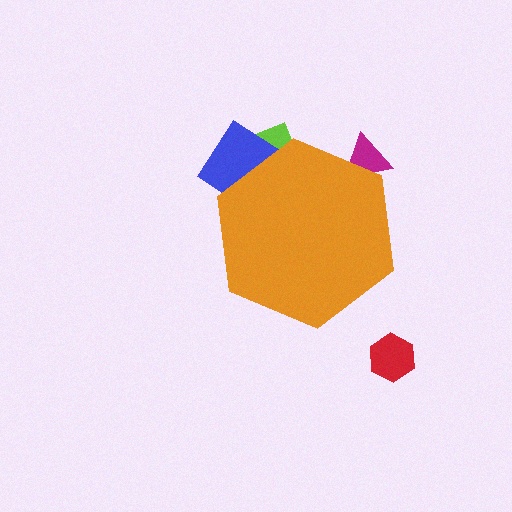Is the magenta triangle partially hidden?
Yes, the magenta triangle is partially hidden behind the orange hexagon.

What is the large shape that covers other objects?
An orange hexagon.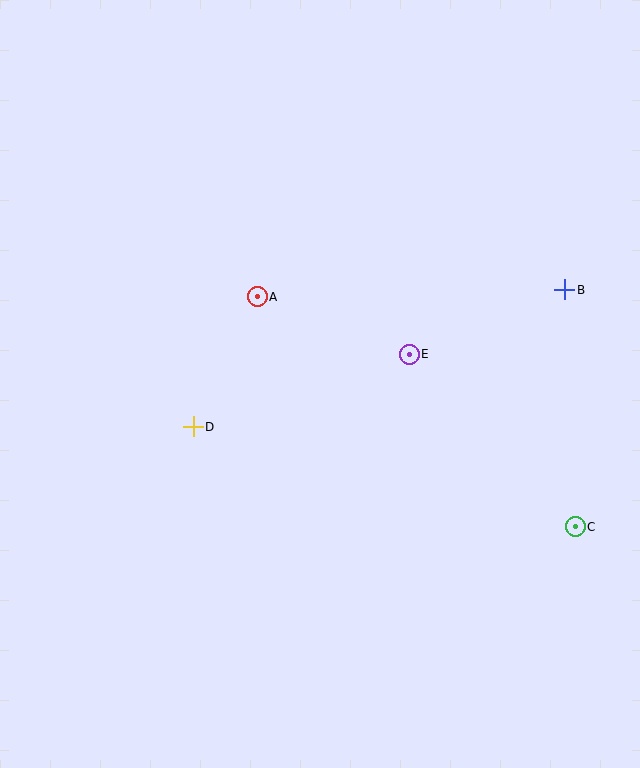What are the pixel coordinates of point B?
Point B is at (565, 290).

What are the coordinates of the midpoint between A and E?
The midpoint between A and E is at (333, 325).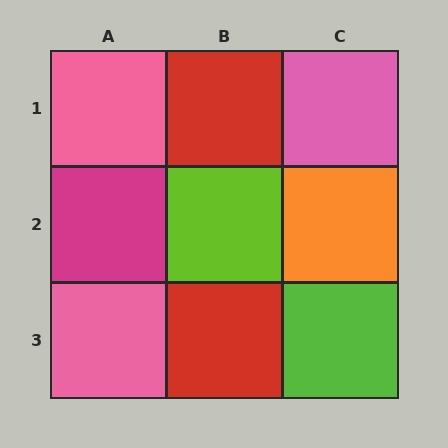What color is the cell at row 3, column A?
Pink.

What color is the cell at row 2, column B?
Lime.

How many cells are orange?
1 cell is orange.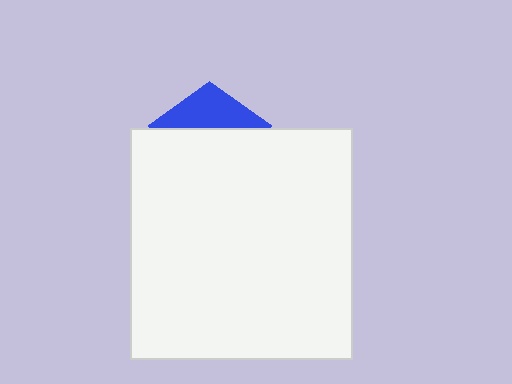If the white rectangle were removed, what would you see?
You would see the complete blue pentagon.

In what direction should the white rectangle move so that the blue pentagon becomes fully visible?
The white rectangle should move down. That is the shortest direction to clear the overlap and leave the blue pentagon fully visible.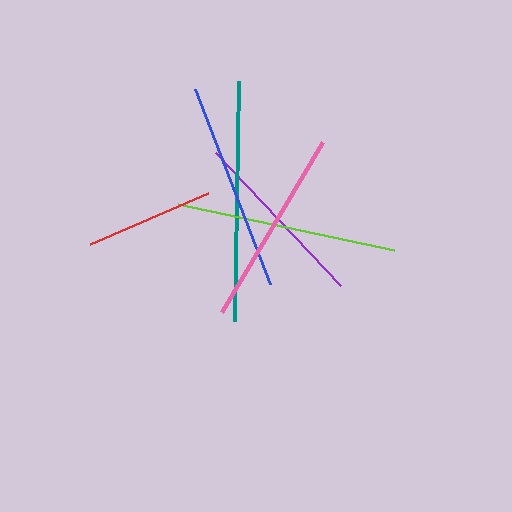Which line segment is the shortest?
The red line is the shortest at approximately 128 pixels.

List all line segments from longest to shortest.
From longest to shortest: teal, lime, blue, pink, purple, red.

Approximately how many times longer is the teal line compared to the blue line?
The teal line is approximately 1.1 times the length of the blue line.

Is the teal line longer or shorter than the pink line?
The teal line is longer than the pink line.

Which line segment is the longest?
The teal line is the longest at approximately 240 pixels.